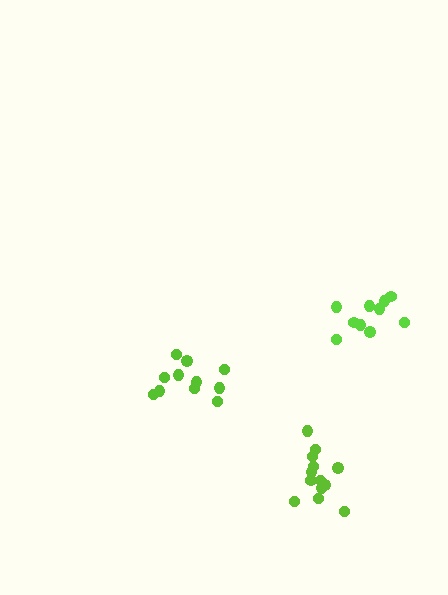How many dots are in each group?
Group 1: 11 dots, Group 2: 10 dots, Group 3: 14 dots (35 total).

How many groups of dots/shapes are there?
There are 3 groups.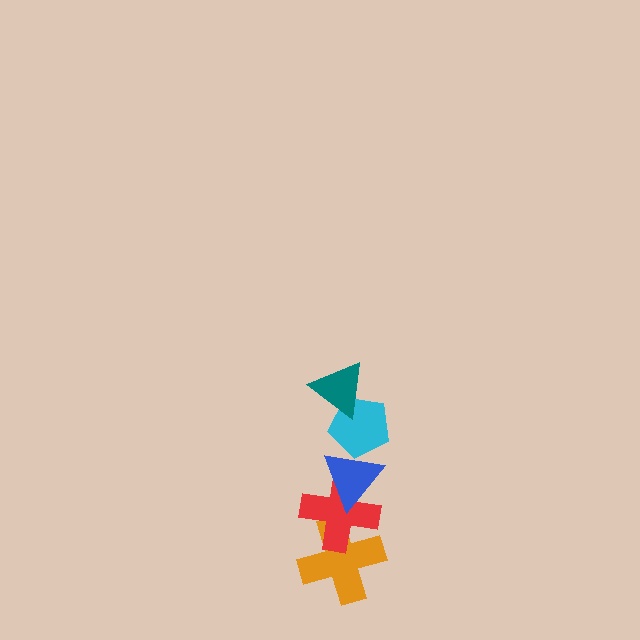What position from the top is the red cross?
The red cross is 4th from the top.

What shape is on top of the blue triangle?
The cyan pentagon is on top of the blue triangle.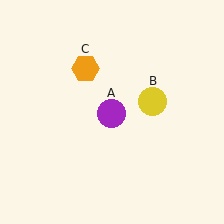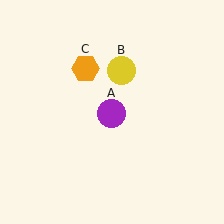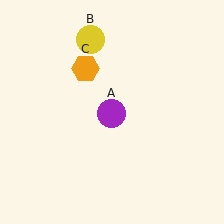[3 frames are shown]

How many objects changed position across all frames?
1 object changed position: yellow circle (object B).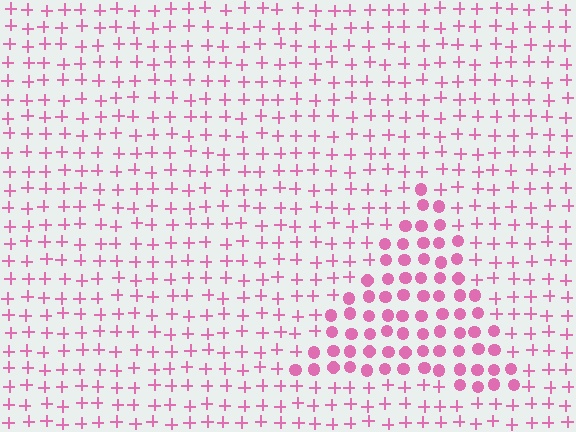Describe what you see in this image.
The image is filled with small pink elements arranged in a uniform grid. A triangle-shaped region contains circles, while the surrounding area contains plus signs. The boundary is defined purely by the change in element shape.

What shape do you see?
I see a triangle.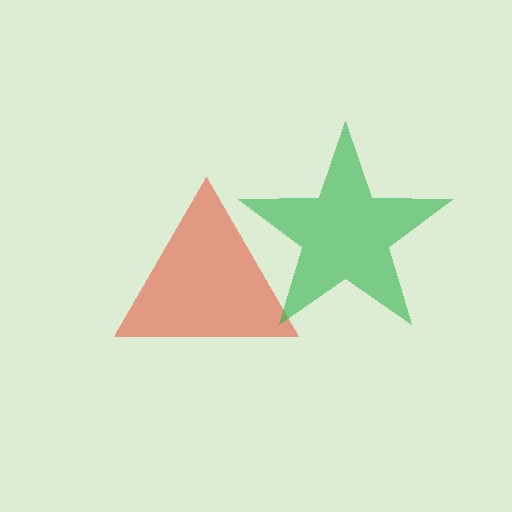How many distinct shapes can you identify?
There are 2 distinct shapes: a red triangle, a green star.